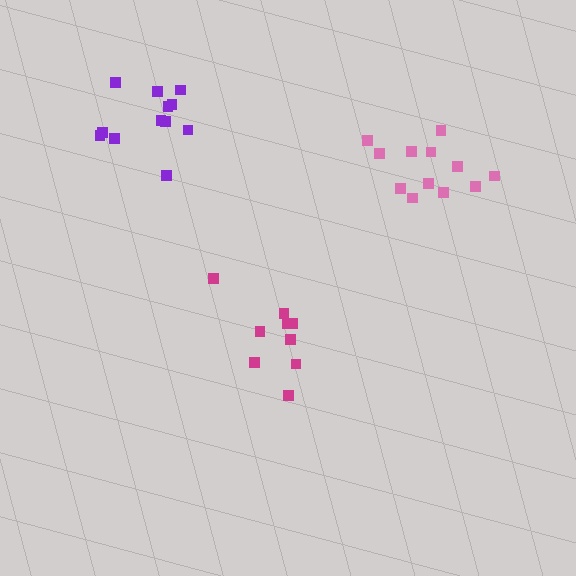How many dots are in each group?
Group 1: 9 dots, Group 2: 12 dots, Group 3: 12 dots (33 total).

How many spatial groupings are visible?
There are 3 spatial groupings.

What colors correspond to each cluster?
The clusters are colored: magenta, purple, pink.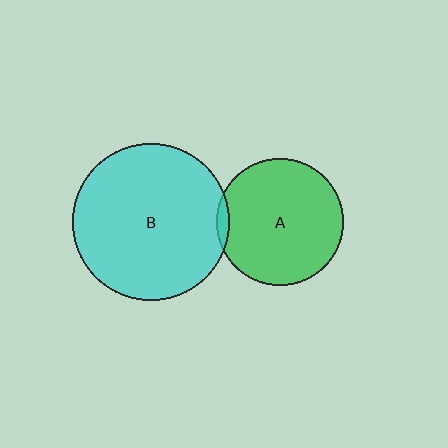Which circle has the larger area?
Circle B (cyan).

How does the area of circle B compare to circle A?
Approximately 1.5 times.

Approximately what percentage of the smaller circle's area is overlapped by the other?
Approximately 5%.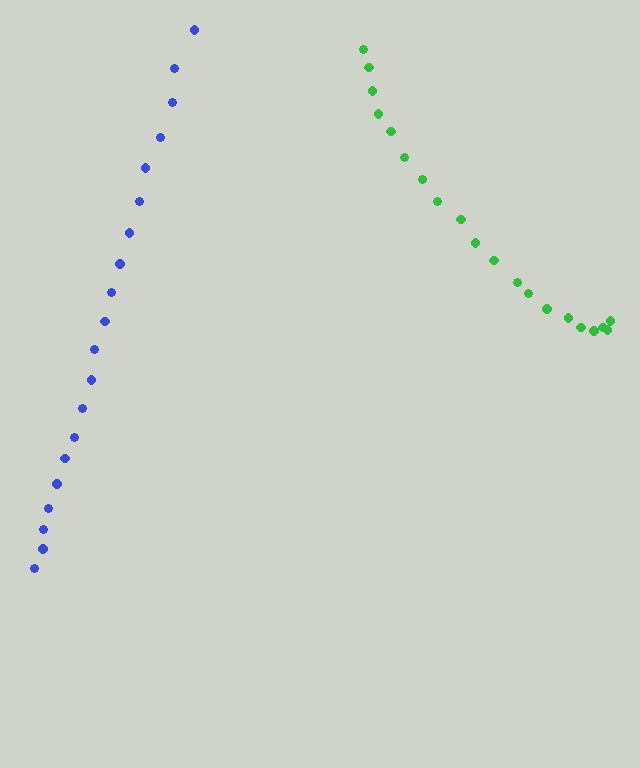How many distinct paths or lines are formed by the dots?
There are 2 distinct paths.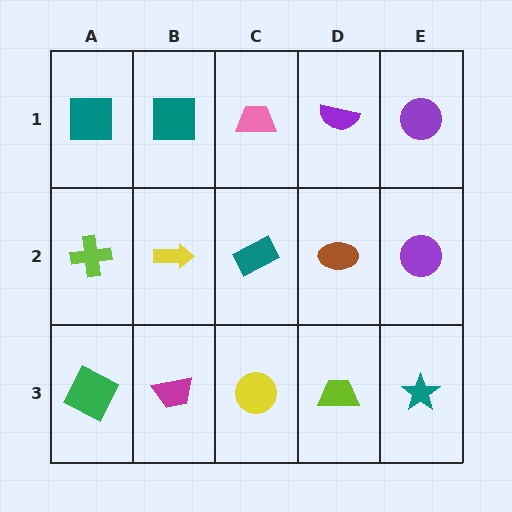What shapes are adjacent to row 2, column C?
A pink trapezoid (row 1, column C), a yellow circle (row 3, column C), a yellow arrow (row 2, column B), a brown ellipse (row 2, column D).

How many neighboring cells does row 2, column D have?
4.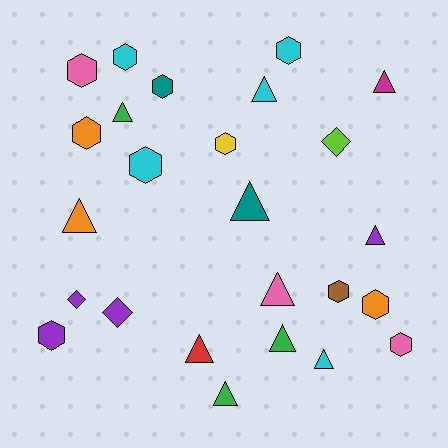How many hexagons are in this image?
There are 11 hexagons.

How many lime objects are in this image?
There is 1 lime object.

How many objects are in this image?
There are 25 objects.